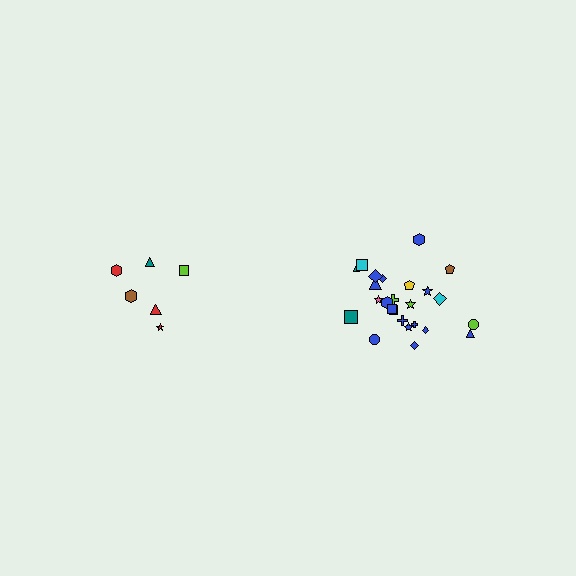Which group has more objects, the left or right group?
The right group.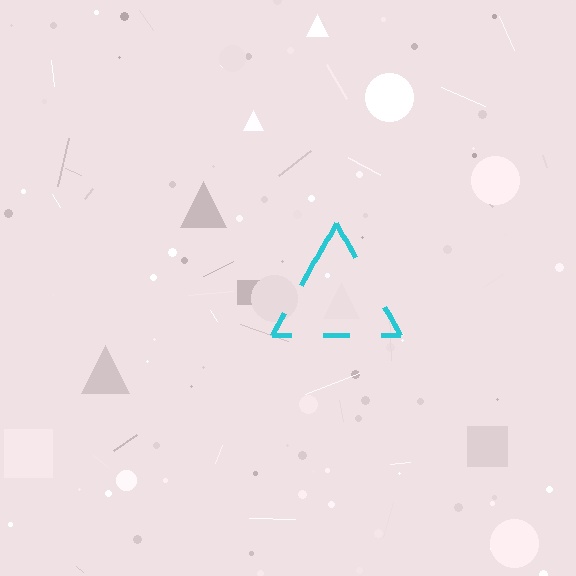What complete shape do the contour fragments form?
The contour fragments form a triangle.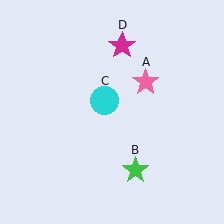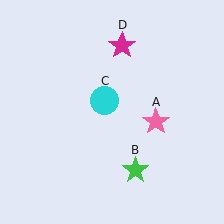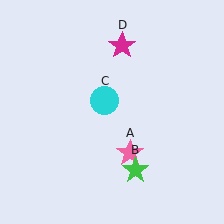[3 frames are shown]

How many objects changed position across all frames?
1 object changed position: pink star (object A).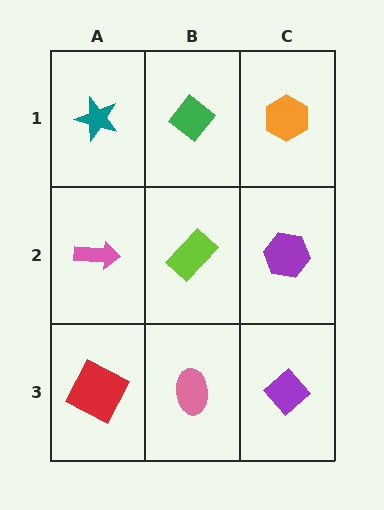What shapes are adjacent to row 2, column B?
A green diamond (row 1, column B), a pink ellipse (row 3, column B), a pink arrow (row 2, column A), a purple hexagon (row 2, column C).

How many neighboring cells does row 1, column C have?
2.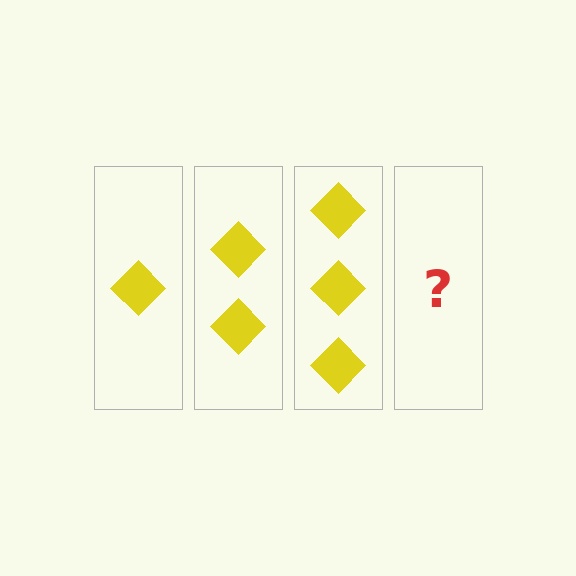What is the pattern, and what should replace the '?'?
The pattern is that each step adds one more diamond. The '?' should be 4 diamonds.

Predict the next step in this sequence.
The next step is 4 diamonds.